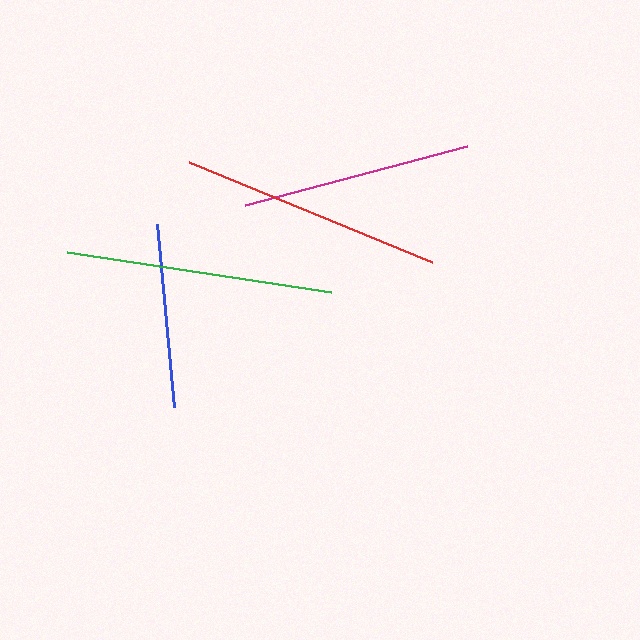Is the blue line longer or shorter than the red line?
The red line is longer than the blue line.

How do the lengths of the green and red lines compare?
The green and red lines are approximately the same length.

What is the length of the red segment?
The red segment is approximately 262 pixels long.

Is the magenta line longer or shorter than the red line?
The red line is longer than the magenta line.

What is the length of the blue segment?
The blue segment is approximately 184 pixels long.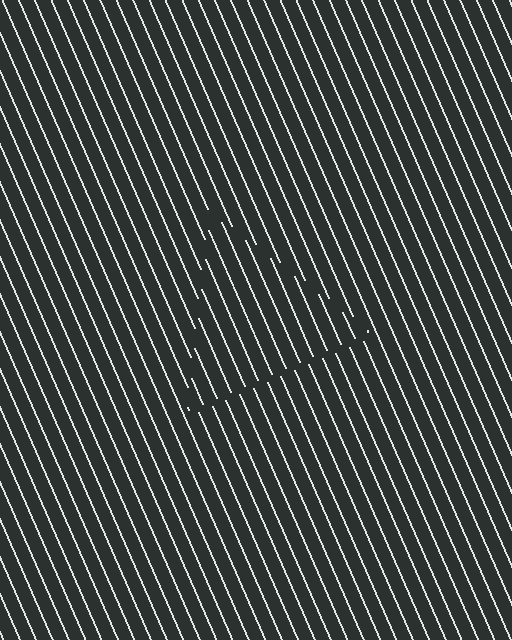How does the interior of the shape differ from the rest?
The interior of the shape contains the same grating, shifted by half a period — the contour is defined by the phase discontinuity where line-ends from the inner and outer gratings abut.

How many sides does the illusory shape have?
3 sides — the line-ends trace a triangle.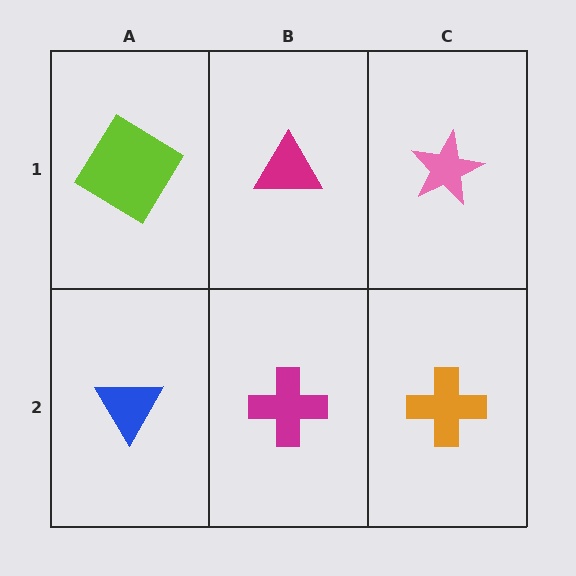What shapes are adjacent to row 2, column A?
A lime diamond (row 1, column A), a magenta cross (row 2, column B).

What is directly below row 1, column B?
A magenta cross.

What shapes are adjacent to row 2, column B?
A magenta triangle (row 1, column B), a blue triangle (row 2, column A), an orange cross (row 2, column C).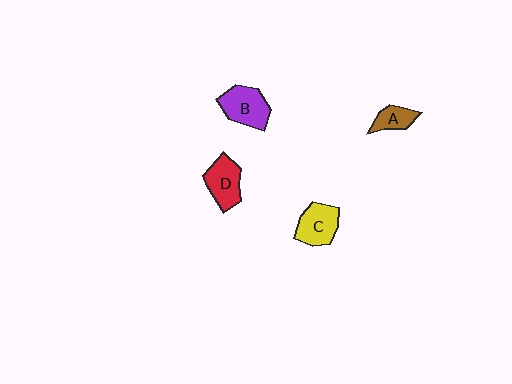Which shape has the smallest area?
Shape A (brown).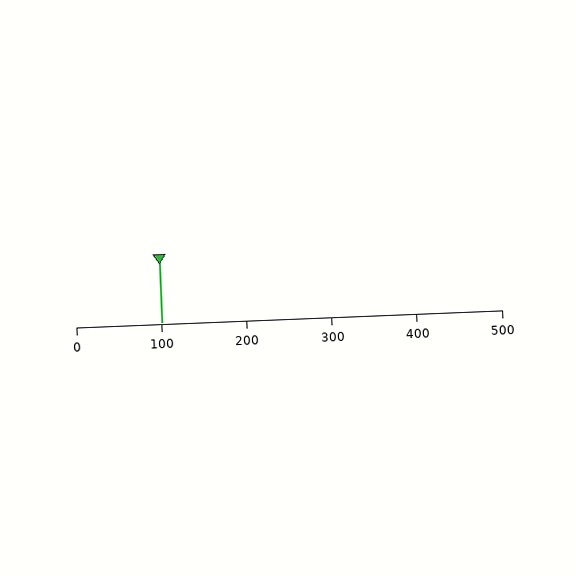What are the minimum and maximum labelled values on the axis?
The axis runs from 0 to 500.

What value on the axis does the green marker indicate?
The marker indicates approximately 100.